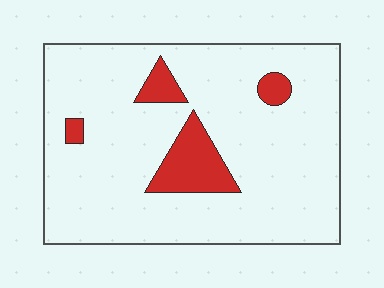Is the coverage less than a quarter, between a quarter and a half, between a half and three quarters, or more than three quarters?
Less than a quarter.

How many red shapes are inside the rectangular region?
4.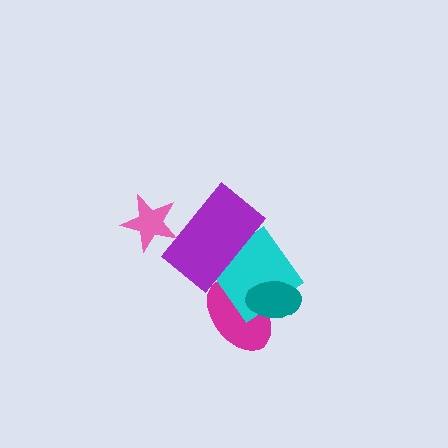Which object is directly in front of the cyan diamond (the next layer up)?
The teal ellipse is directly in front of the cyan diamond.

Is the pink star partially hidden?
No, no other shape covers it.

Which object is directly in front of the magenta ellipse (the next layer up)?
The cyan diamond is directly in front of the magenta ellipse.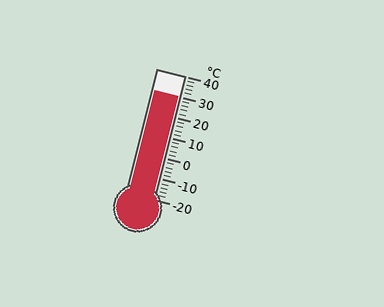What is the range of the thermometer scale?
The thermometer scale ranges from -20°C to 40°C.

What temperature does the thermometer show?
The thermometer shows approximately 30°C.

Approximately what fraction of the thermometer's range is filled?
The thermometer is filled to approximately 85% of its range.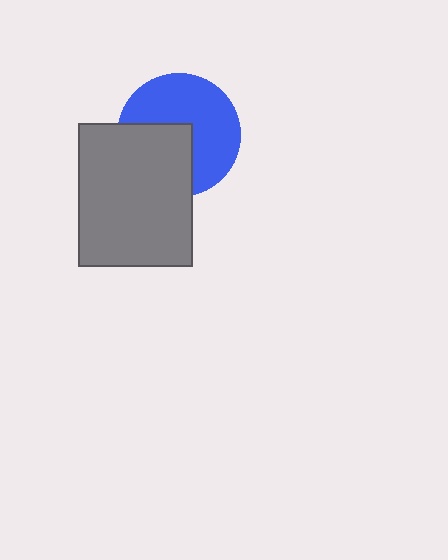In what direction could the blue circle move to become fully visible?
The blue circle could move toward the upper-right. That would shift it out from behind the gray rectangle entirely.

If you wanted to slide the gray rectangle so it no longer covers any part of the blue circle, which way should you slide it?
Slide it toward the lower-left — that is the most direct way to separate the two shapes.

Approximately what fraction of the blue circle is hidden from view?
Roughly 40% of the blue circle is hidden behind the gray rectangle.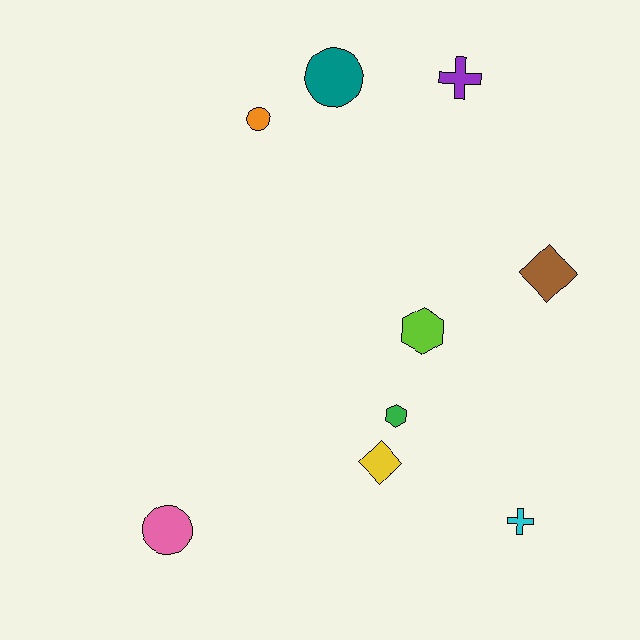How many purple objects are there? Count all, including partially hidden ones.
There is 1 purple object.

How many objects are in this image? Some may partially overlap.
There are 9 objects.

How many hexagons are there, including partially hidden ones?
There are 2 hexagons.